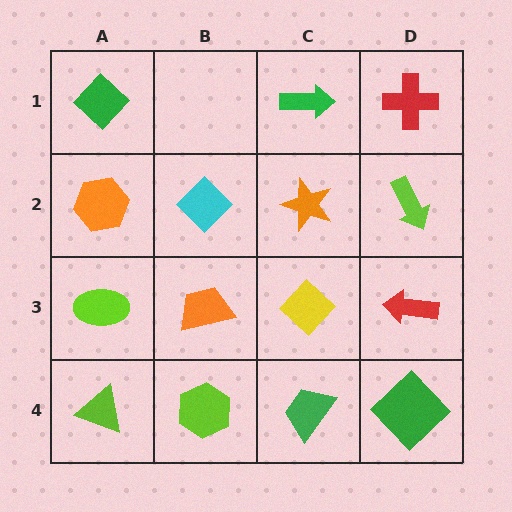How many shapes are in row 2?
4 shapes.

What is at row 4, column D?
A green diamond.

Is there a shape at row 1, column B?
No, that cell is empty.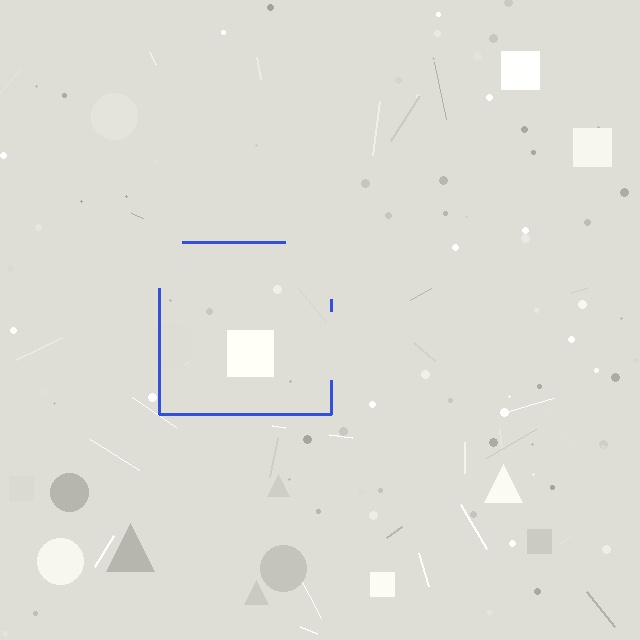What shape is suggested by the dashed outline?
The dashed outline suggests a square.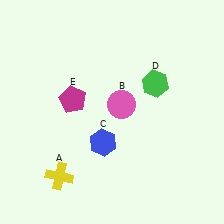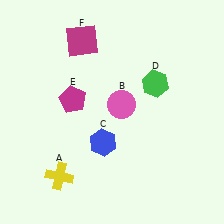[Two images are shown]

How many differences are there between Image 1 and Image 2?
There is 1 difference between the two images.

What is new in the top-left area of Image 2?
A magenta square (F) was added in the top-left area of Image 2.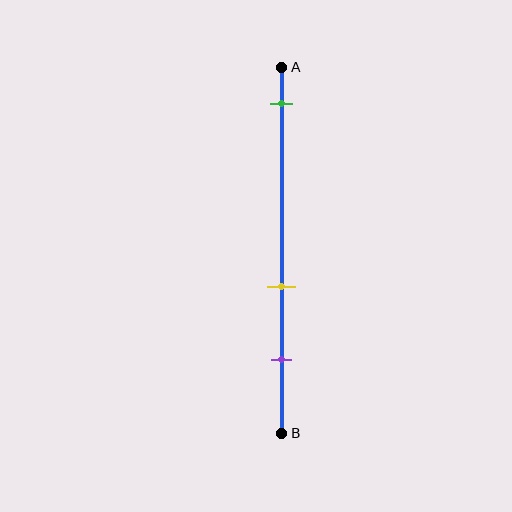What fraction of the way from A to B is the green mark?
The green mark is approximately 10% (0.1) of the way from A to B.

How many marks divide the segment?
There are 3 marks dividing the segment.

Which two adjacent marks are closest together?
The yellow and purple marks are the closest adjacent pair.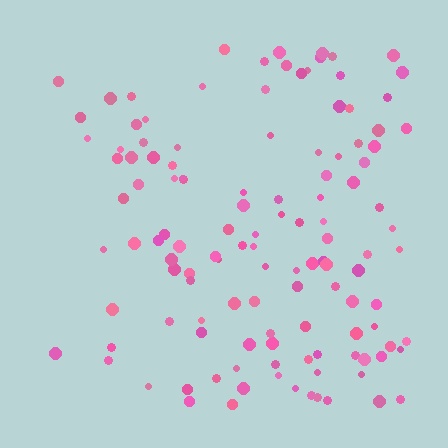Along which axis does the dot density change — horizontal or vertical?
Horizontal.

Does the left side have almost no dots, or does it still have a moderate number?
Still a moderate number, just noticeably fewer than the right.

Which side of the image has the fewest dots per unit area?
The left.